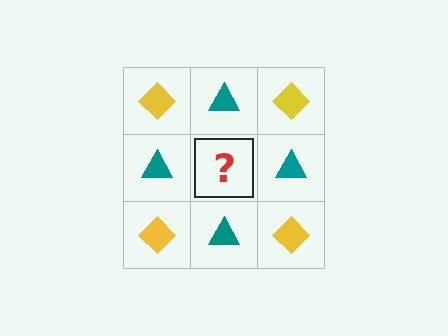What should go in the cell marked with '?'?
The missing cell should contain a yellow diamond.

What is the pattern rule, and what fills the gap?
The rule is that it alternates yellow diamond and teal triangle in a checkerboard pattern. The gap should be filled with a yellow diamond.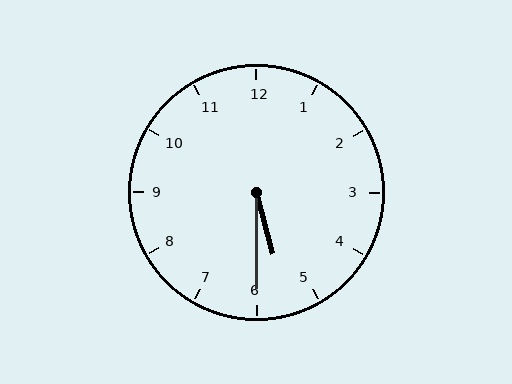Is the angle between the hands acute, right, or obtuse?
It is acute.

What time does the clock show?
5:30.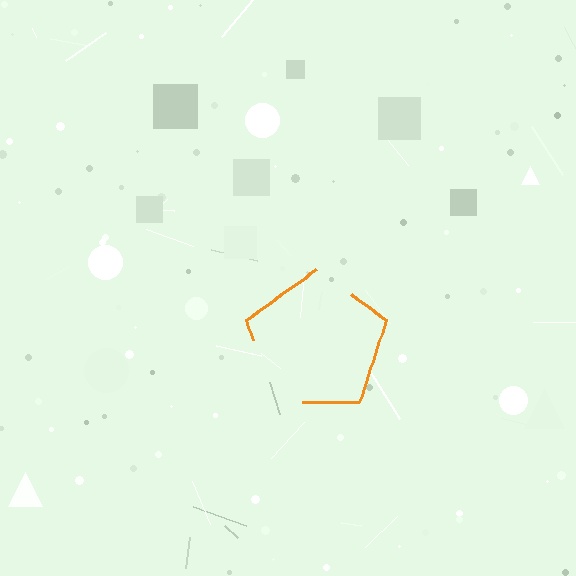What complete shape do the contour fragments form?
The contour fragments form a pentagon.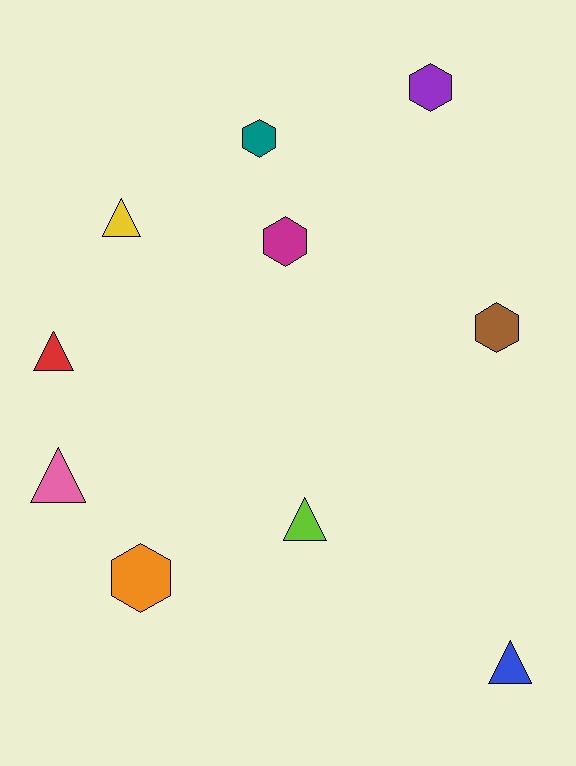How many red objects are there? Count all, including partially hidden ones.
There is 1 red object.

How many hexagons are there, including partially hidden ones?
There are 5 hexagons.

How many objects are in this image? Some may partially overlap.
There are 10 objects.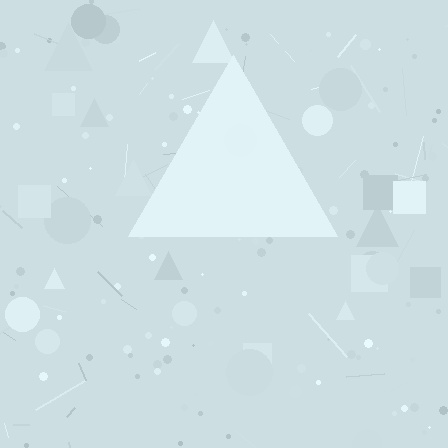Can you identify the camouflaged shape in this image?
The camouflaged shape is a triangle.